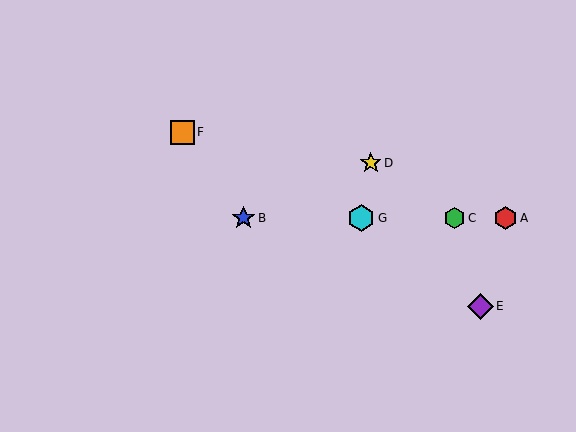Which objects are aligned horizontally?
Objects A, B, C, G are aligned horizontally.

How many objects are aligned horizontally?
4 objects (A, B, C, G) are aligned horizontally.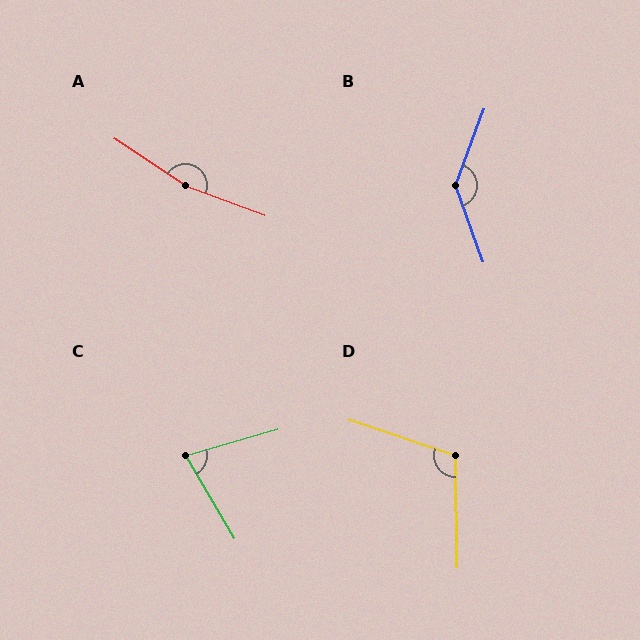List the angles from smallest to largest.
C (76°), D (109°), B (140°), A (167°).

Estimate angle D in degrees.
Approximately 109 degrees.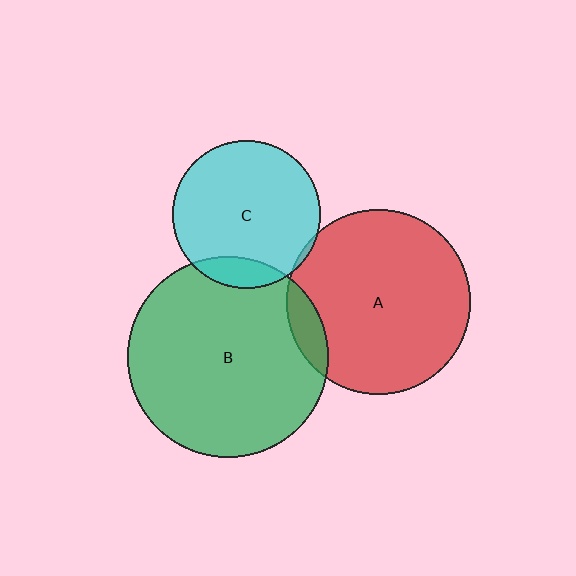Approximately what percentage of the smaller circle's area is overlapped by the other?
Approximately 5%.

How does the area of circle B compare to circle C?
Approximately 1.9 times.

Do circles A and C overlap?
Yes.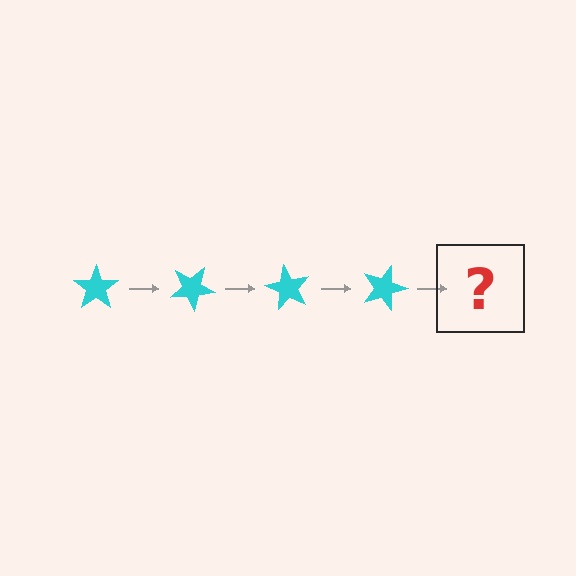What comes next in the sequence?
The next element should be a cyan star rotated 120 degrees.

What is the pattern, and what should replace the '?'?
The pattern is that the star rotates 30 degrees each step. The '?' should be a cyan star rotated 120 degrees.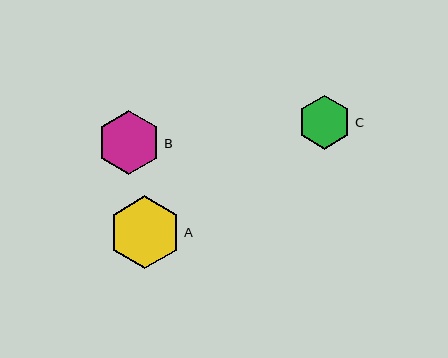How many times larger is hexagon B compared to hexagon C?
Hexagon B is approximately 1.2 times the size of hexagon C.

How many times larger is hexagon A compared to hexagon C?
Hexagon A is approximately 1.4 times the size of hexagon C.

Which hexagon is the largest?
Hexagon A is the largest with a size of approximately 73 pixels.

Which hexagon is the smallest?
Hexagon C is the smallest with a size of approximately 54 pixels.